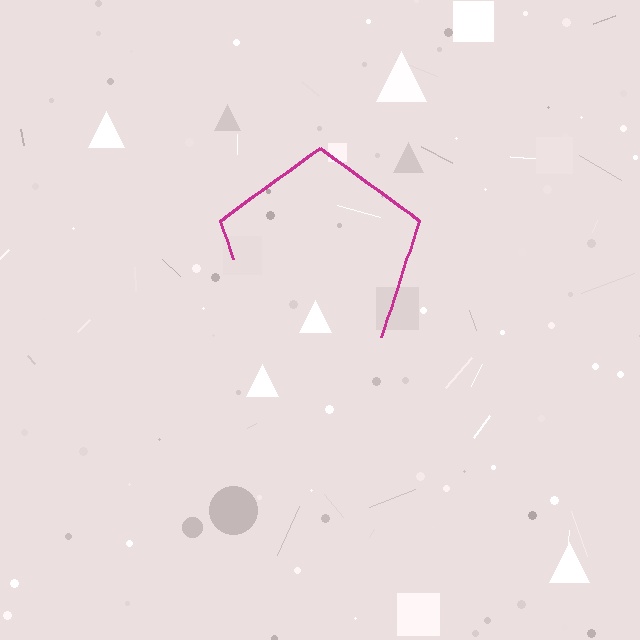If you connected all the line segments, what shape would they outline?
They would outline a pentagon.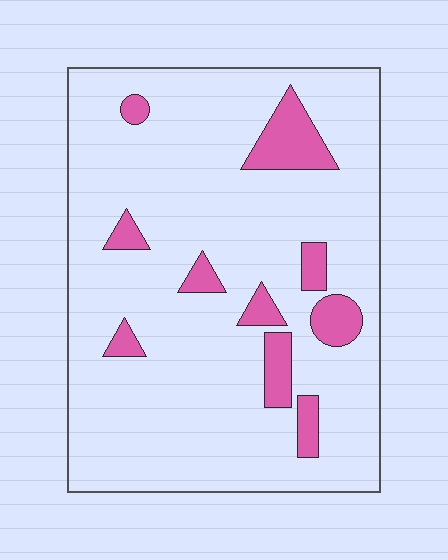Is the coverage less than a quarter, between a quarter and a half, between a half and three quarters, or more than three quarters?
Less than a quarter.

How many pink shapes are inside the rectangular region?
10.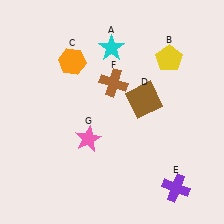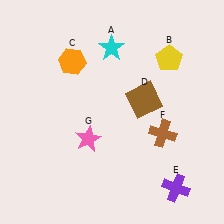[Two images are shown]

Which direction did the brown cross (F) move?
The brown cross (F) moved down.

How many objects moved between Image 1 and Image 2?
1 object moved between the two images.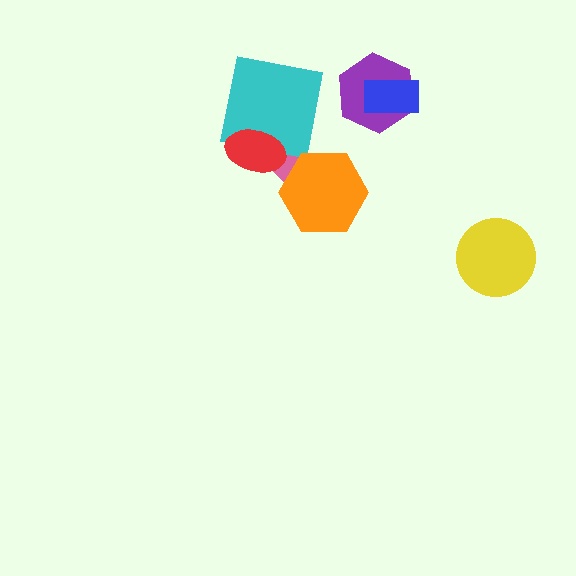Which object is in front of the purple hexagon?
The blue rectangle is in front of the purple hexagon.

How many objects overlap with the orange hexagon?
1 object overlaps with the orange hexagon.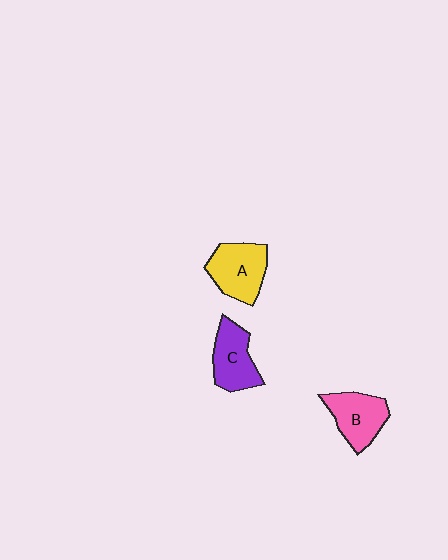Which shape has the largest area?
Shape A (yellow).